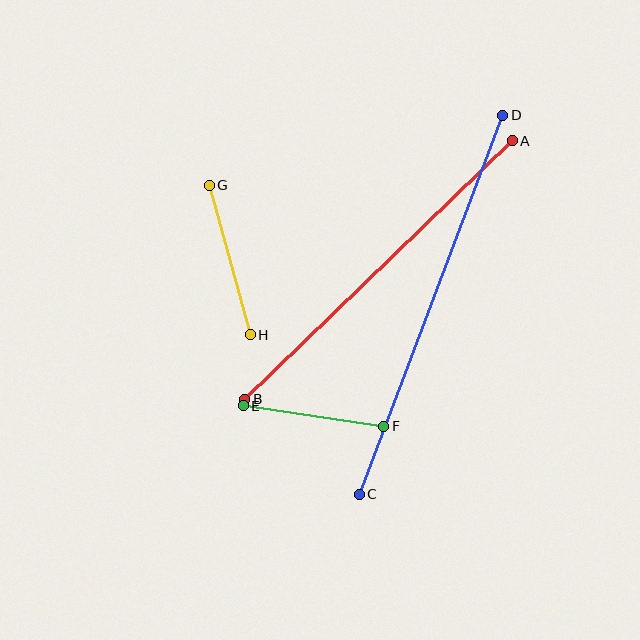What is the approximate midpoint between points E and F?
The midpoint is at approximately (314, 416) pixels.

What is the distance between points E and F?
The distance is approximately 142 pixels.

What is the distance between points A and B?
The distance is approximately 372 pixels.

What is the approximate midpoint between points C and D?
The midpoint is at approximately (431, 305) pixels.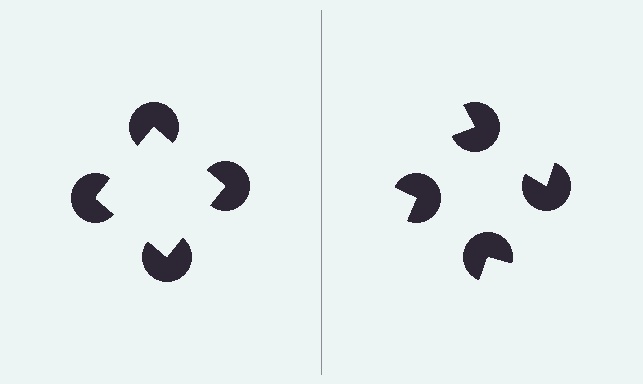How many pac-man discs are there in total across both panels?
8 — 4 on each side.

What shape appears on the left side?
An illusory square.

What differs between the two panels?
The pac-man discs are positioned identically on both sides; only the wedge orientations differ. On the left they align to a square; on the right they are misaligned.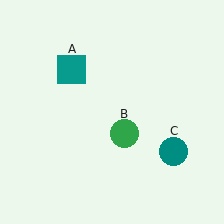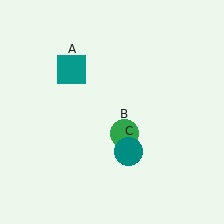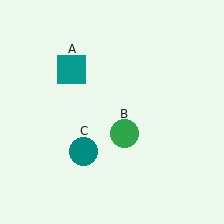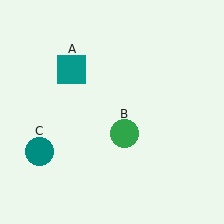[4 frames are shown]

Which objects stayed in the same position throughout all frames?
Teal square (object A) and green circle (object B) remained stationary.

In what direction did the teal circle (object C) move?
The teal circle (object C) moved left.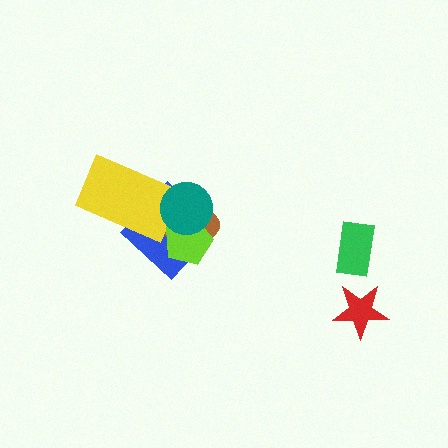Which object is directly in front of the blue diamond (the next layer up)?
The brown ellipse is directly in front of the blue diamond.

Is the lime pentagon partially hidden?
Yes, it is partially covered by another shape.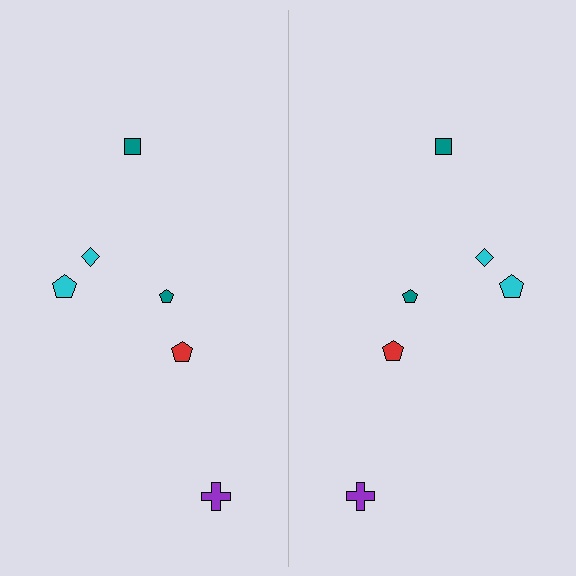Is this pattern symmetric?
Yes, this pattern has bilateral (reflection) symmetry.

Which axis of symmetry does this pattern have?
The pattern has a vertical axis of symmetry running through the center of the image.